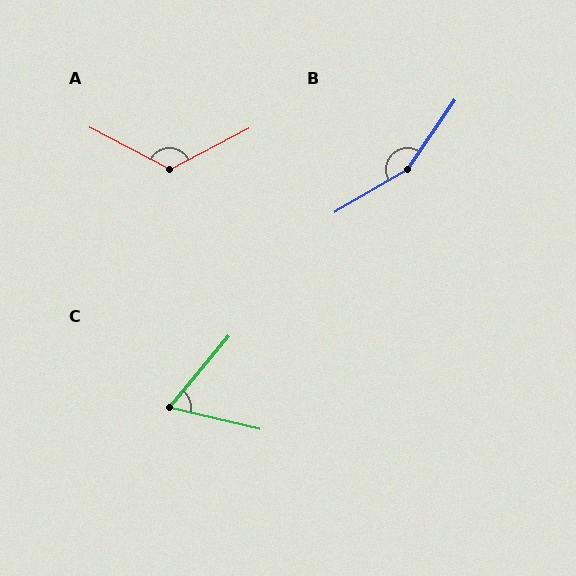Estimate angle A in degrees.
Approximately 125 degrees.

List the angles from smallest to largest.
C (64°), A (125°), B (155°).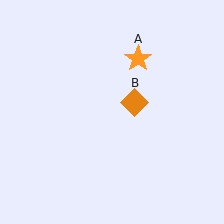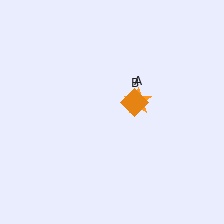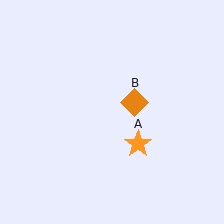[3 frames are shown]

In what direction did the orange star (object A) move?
The orange star (object A) moved down.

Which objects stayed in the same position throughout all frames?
Orange diamond (object B) remained stationary.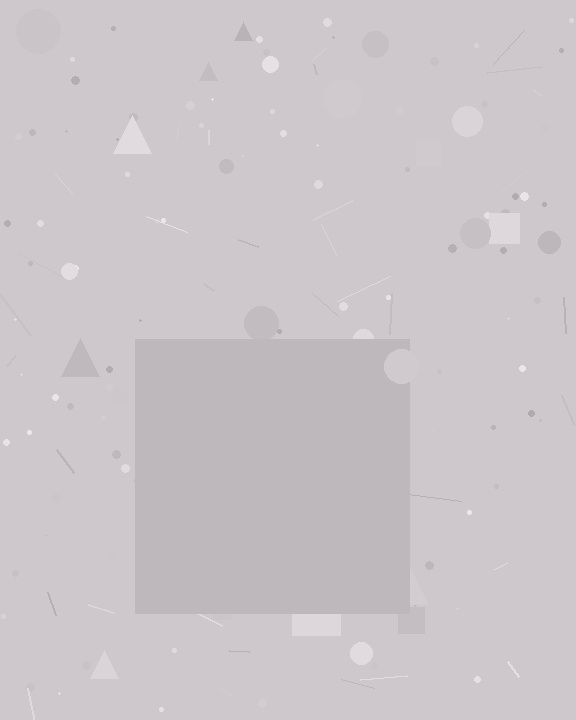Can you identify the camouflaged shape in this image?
The camouflaged shape is a square.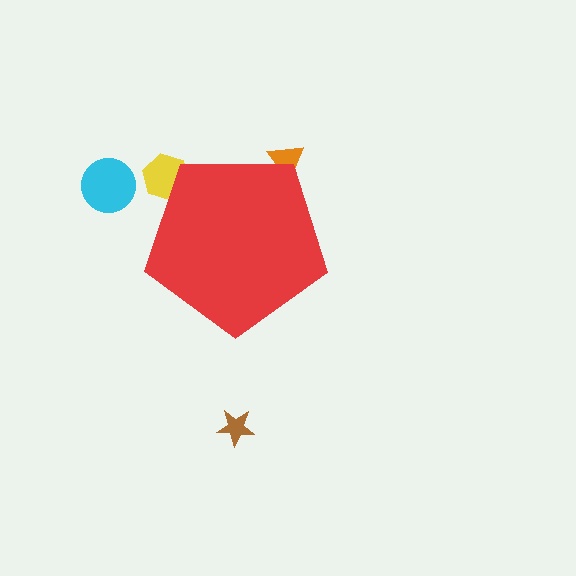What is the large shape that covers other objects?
A red pentagon.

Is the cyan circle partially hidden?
No, the cyan circle is fully visible.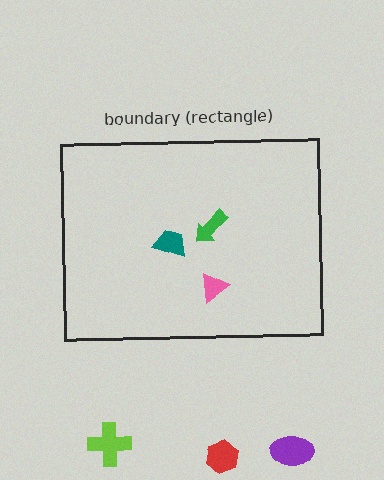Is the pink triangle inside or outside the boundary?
Inside.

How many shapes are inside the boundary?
3 inside, 3 outside.